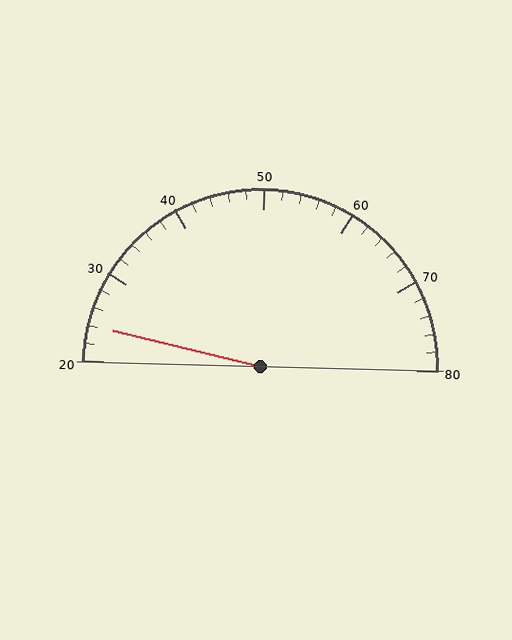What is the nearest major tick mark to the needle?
The nearest major tick mark is 20.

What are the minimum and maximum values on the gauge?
The gauge ranges from 20 to 80.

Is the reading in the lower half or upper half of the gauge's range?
The reading is in the lower half of the range (20 to 80).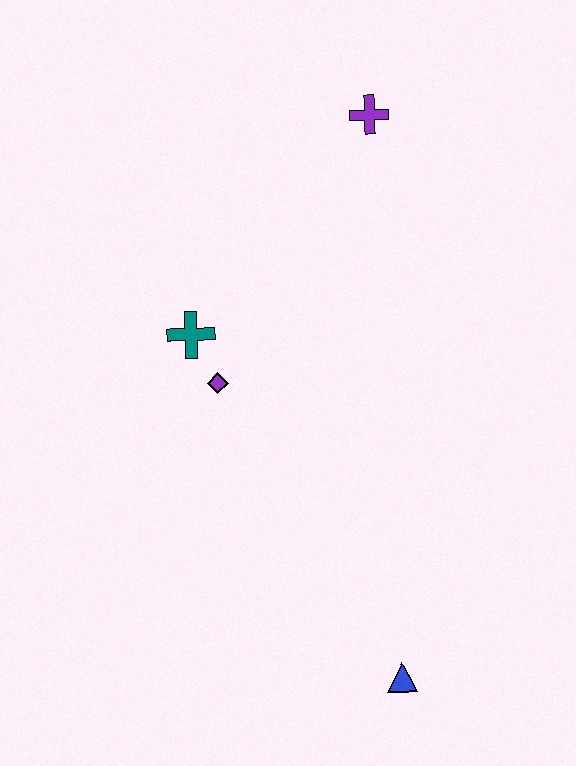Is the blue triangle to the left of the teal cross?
No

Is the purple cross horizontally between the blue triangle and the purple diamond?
Yes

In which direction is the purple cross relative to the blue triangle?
The purple cross is above the blue triangle.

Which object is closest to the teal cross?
The purple diamond is closest to the teal cross.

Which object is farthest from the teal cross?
The blue triangle is farthest from the teal cross.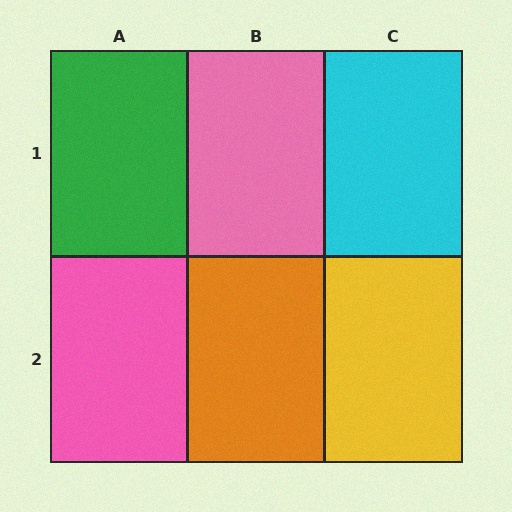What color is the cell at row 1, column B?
Pink.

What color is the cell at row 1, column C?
Cyan.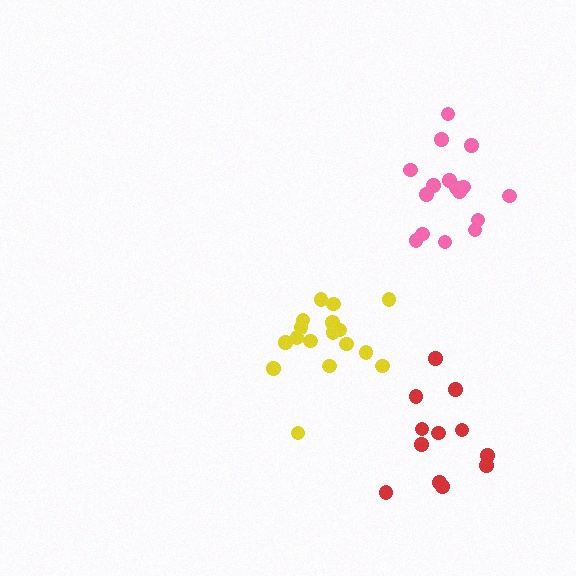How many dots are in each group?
Group 1: 16 dots, Group 2: 17 dots, Group 3: 12 dots (45 total).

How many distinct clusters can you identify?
There are 3 distinct clusters.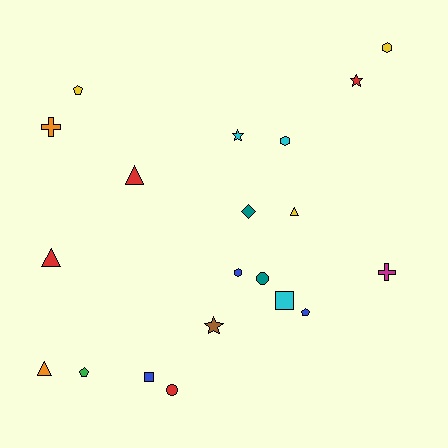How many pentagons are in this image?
There are 3 pentagons.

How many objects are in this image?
There are 20 objects.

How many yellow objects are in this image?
There are 3 yellow objects.